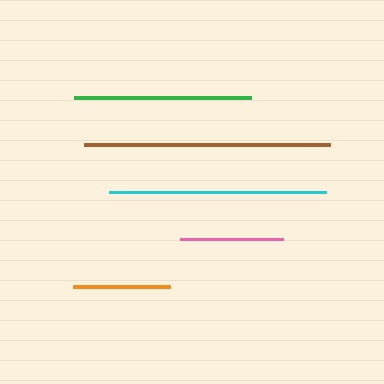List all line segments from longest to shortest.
From longest to shortest: brown, cyan, green, pink, orange.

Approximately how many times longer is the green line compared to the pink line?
The green line is approximately 1.7 times the length of the pink line.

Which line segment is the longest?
The brown line is the longest at approximately 246 pixels.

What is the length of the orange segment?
The orange segment is approximately 97 pixels long.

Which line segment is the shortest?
The orange line is the shortest at approximately 97 pixels.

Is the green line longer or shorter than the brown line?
The brown line is longer than the green line.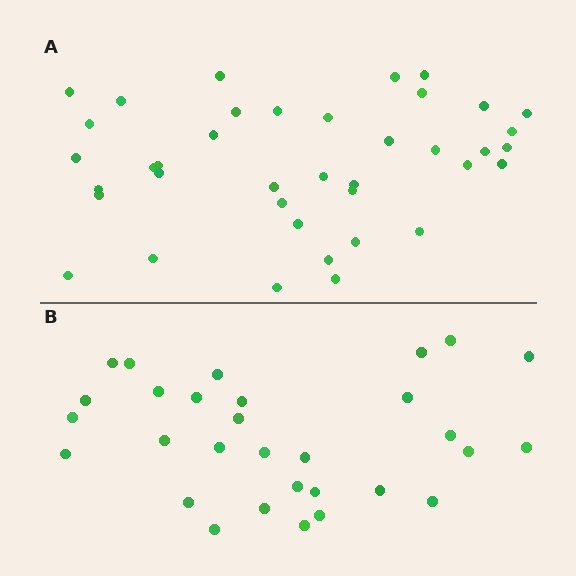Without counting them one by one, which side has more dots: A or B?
Region A (the top region) has more dots.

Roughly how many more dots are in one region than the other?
Region A has roughly 8 or so more dots than region B.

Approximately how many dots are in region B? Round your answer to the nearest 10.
About 30 dots.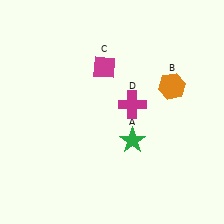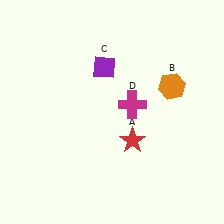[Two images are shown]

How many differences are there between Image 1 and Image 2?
There are 2 differences between the two images.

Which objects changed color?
A changed from green to red. C changed from magenta to purple.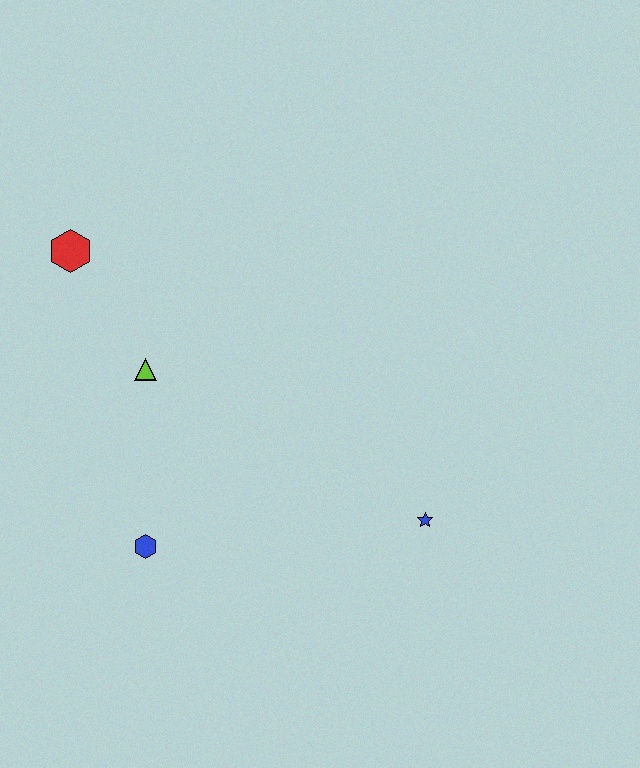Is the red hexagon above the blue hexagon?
Yes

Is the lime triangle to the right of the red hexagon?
Yes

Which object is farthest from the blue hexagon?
The red hexagon is farthest from the blue hexagon.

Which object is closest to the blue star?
The blue hexagon is closest to the blue star.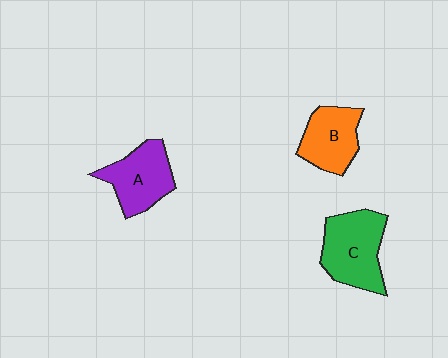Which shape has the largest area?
Shape C (green).